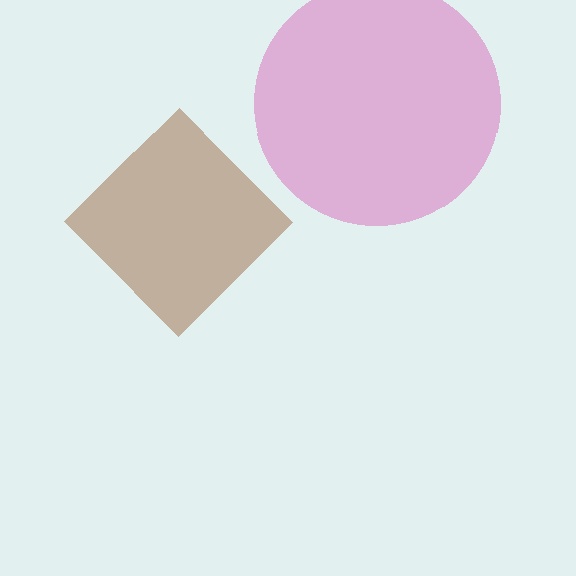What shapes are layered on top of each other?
The layered shapes are: a pink circle, a brown diamond.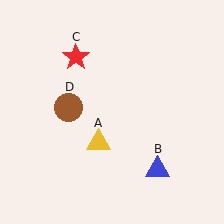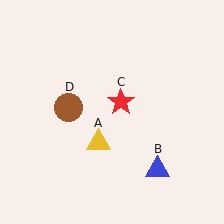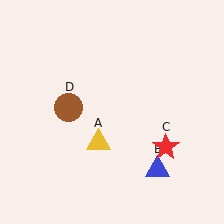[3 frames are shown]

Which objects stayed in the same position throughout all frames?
Yellow triangle (object A) and blue triangle (object B) and brown circle (object D) remained stationary.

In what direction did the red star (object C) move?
The red star (object C) moved down and to the right.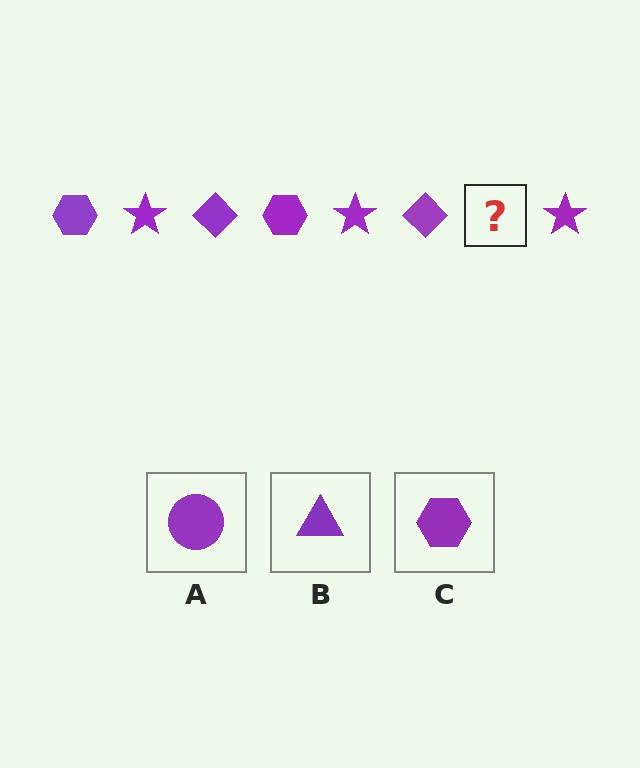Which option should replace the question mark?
Option C.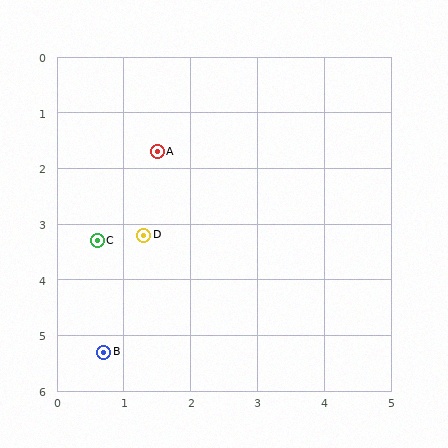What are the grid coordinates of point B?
Point B is at approximately (0.7, 5.3).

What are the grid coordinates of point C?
Point C is at approximately (0.6, 3.3).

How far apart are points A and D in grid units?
Points A and D are about 1.5 grid units apart.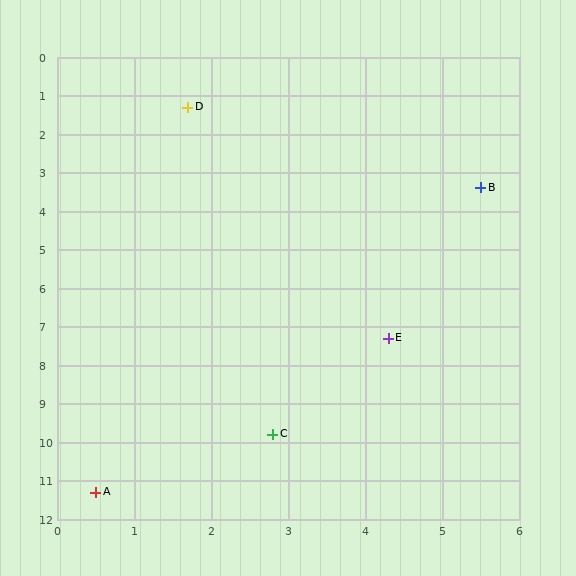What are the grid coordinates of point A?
Point A is at approximately (0.5, 11.3).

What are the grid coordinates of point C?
Point C is at approximately (2.8, 9.8).